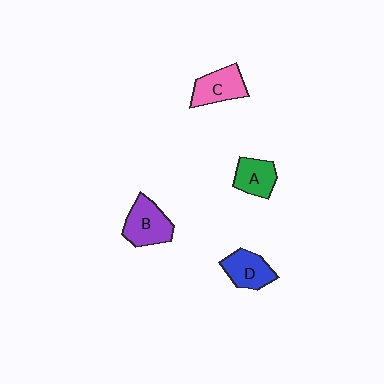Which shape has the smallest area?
Shape A (green).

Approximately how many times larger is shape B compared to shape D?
Approximately 1.2 times.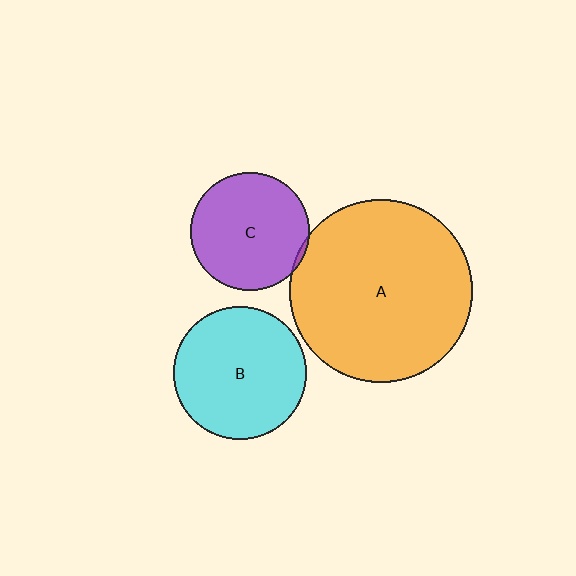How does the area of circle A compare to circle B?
Approximately 1.9 times.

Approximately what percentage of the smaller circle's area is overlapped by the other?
Approximately 5%.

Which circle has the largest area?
Circle A (orange).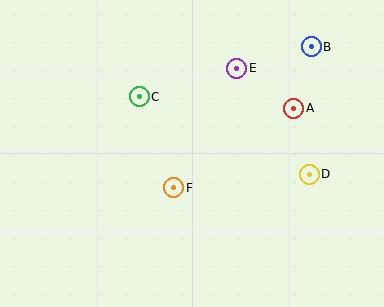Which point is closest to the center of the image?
Point F at (174, 188) is closest to the center.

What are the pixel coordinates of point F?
Point F is at (174, 188).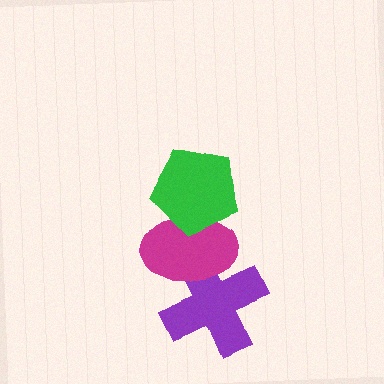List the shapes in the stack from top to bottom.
From top to bottom: the green pentagon, the magenta ellipse, the purple cross.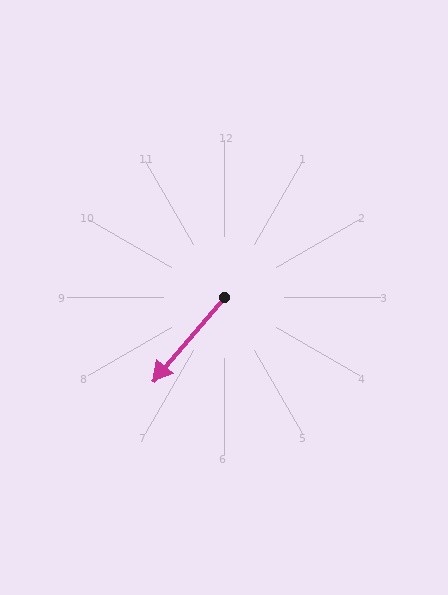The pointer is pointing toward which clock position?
Roughly 7 o'clock.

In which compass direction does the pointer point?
Southwest.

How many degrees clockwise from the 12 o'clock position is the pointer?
Approximately 220 degrees.